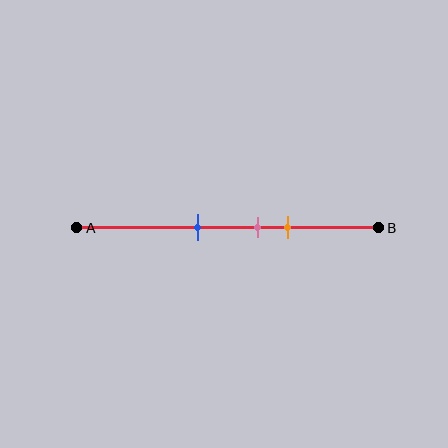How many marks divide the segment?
There are 3 marks dividing the segment.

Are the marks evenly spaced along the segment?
Yes, the marks are approximately evenly spaced.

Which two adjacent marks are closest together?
The pink and orange marks are the closest adjacent pair.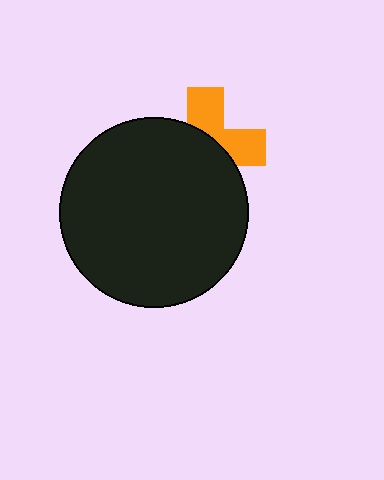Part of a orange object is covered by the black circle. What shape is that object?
It is a cross.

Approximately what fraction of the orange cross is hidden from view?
Roughly 59% of the orange cross is hidden behind the black circle.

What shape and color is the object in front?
The object in front is a black circle.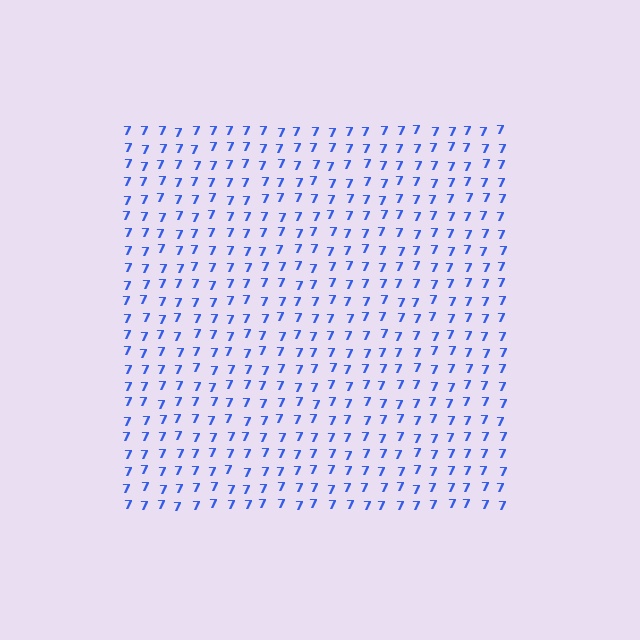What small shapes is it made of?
It is made of small digit 7's.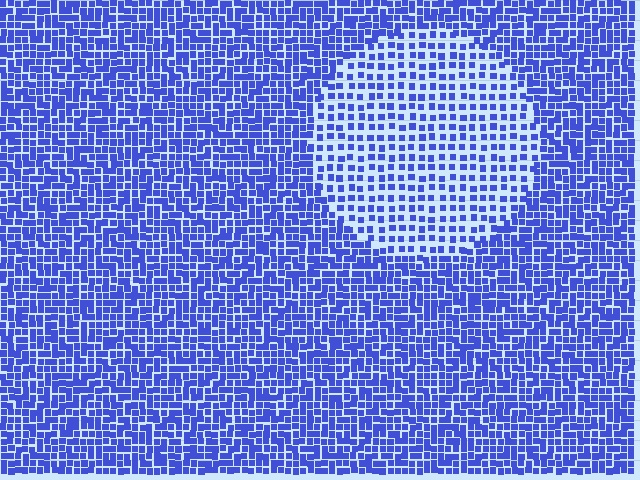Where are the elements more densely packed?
The elements are more densely packed outside the circle boundary.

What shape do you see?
I see a circle.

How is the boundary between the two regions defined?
The boundary is defined by a change in element density (approximately 1.9x ratio). All elements are the same color, size, and shape.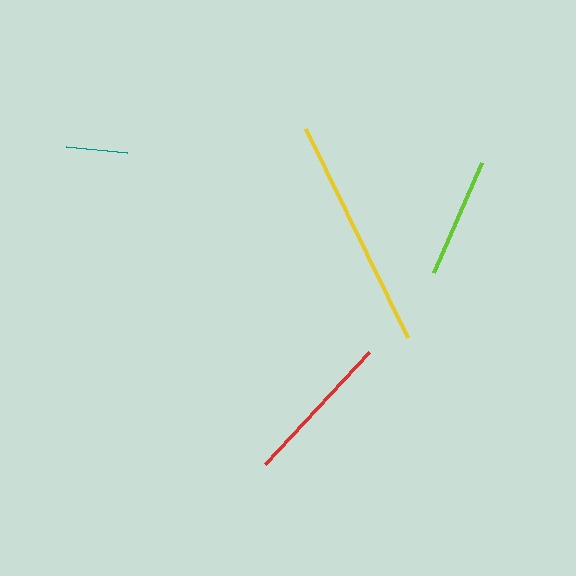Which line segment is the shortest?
The teal line is the shortest at approximately 61 pixels.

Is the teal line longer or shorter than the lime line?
The lime line is longer than the teal line.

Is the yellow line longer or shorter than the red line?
The yellow line is longer than the red line.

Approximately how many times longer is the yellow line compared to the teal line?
The yellow line is approximately 3.8 times the length of the teal line.